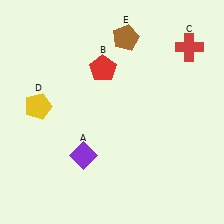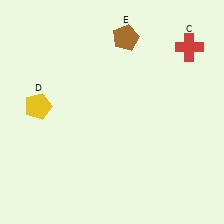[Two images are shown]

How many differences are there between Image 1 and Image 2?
There are 2 differences between the two images.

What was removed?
The red pentagon (B), the purple diamond (A) were removed in Image 2.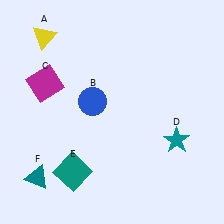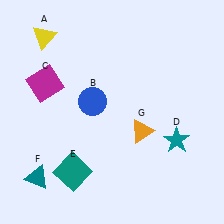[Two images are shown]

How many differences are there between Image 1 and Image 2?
There is 1 difference between the two images.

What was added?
An orange triangle (G) was added in Image 2.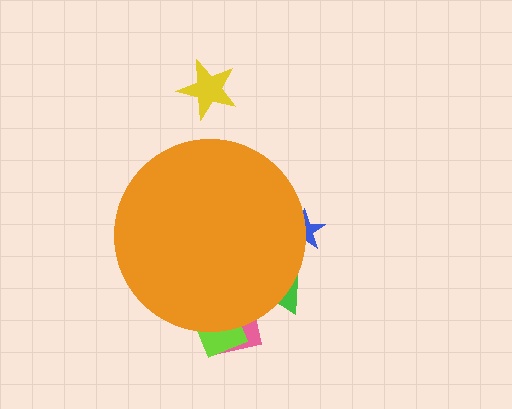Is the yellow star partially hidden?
No, the yellow star is fully visible.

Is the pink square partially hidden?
Yes, the pink square is partially hidden behind the orange circle.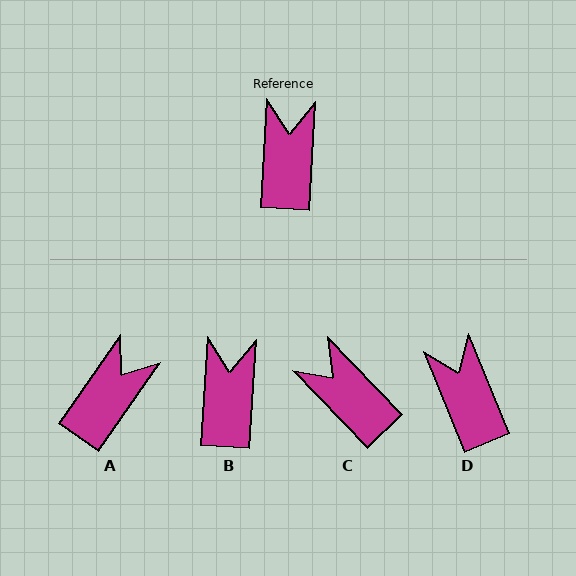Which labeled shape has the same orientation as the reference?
B.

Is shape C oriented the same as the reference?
No, it is off by about 47 degrees.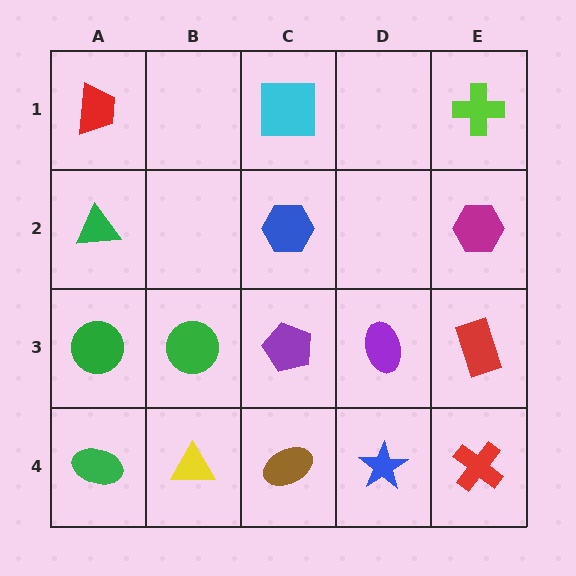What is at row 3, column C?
A purple pentagon.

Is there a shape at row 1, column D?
No, that cell is empty.